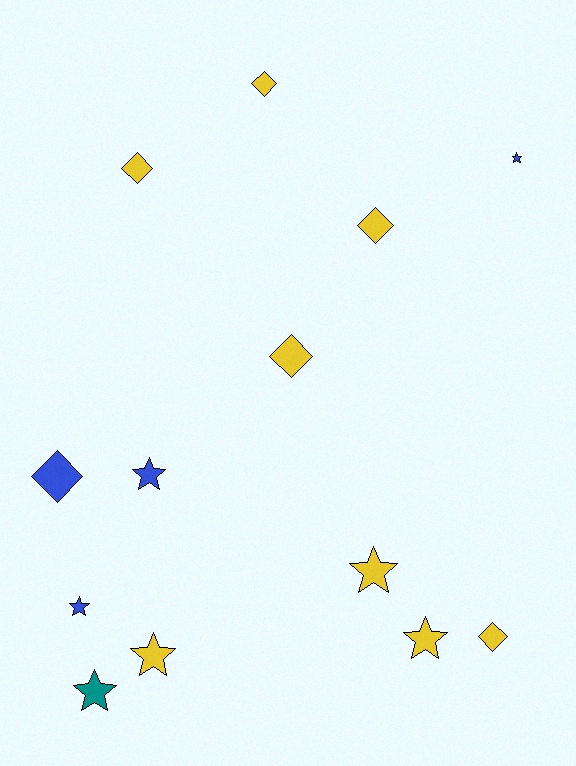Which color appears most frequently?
Yellow, with 8 objects.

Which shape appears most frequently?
Star, with 7 objects.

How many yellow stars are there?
There are 3 yellow stars.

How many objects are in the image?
There are 13 objects.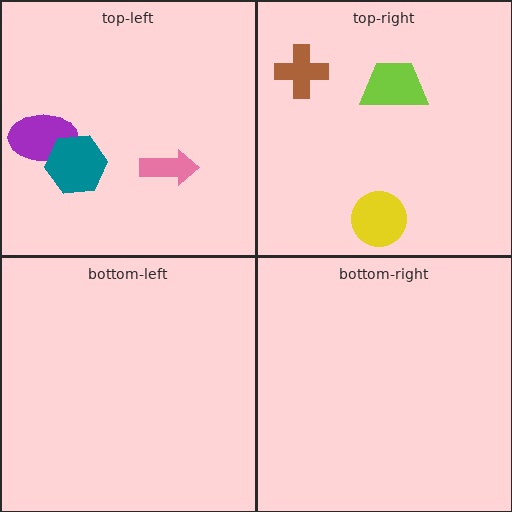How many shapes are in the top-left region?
3.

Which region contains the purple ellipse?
The top-left region.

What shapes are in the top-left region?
The purple ellipse, the teal hexagon, the pink arrow.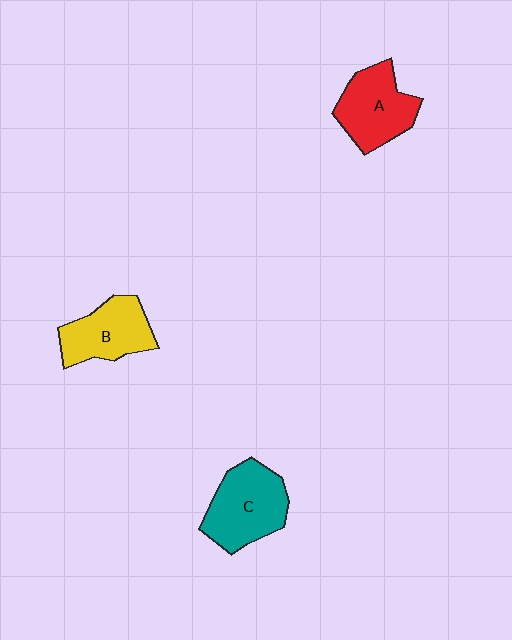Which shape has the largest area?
Shape C (teal).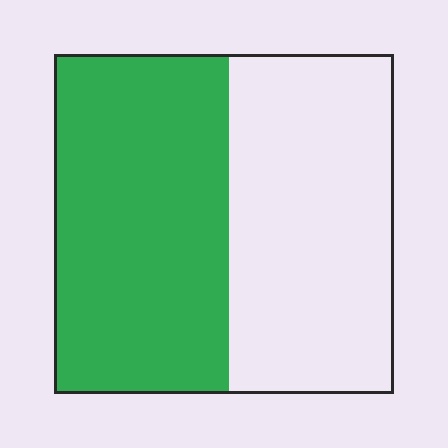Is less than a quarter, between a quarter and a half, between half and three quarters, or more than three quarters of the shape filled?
Between half and three quarters.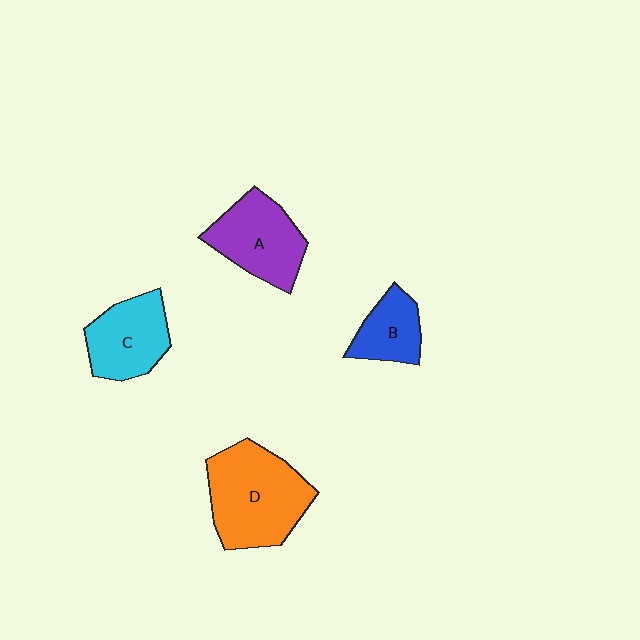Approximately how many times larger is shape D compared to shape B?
Approximately 2.2 times.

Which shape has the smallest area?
Shape B (blue).